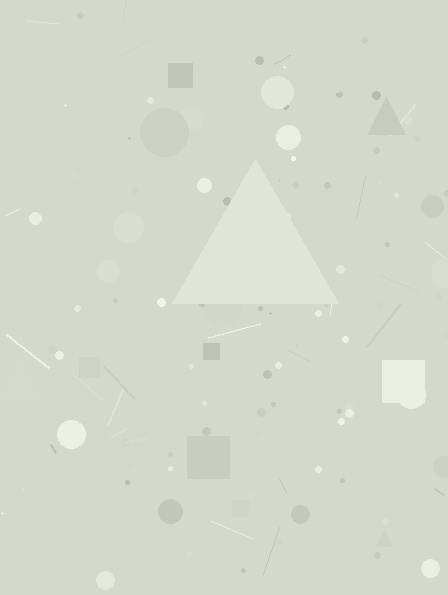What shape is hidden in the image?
A triangle is hidden in the image.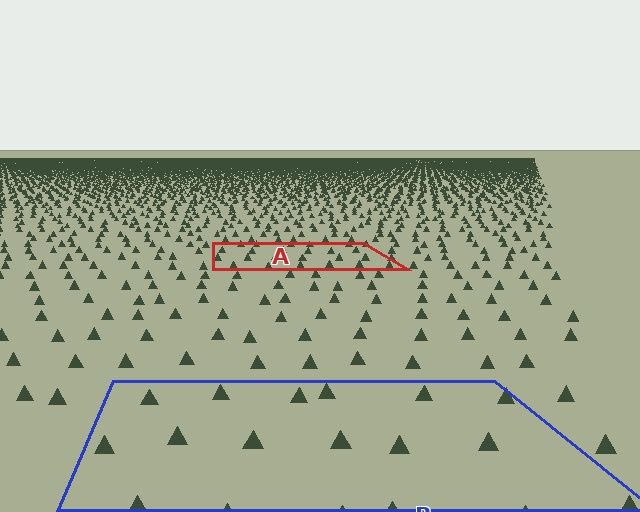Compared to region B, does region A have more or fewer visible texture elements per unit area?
Region A has more texture elements per unit area — they are packed more densely because it is farther away.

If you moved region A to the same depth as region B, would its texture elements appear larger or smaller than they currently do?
They would appear larger. At a closer depth, the same texture elements are projected at a bigger on-screen size.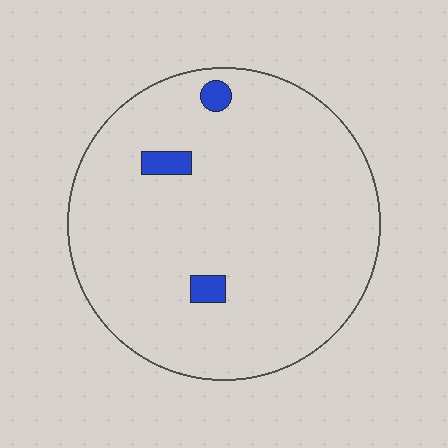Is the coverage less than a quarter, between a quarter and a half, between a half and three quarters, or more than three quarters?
Less than a quarter.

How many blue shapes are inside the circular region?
3.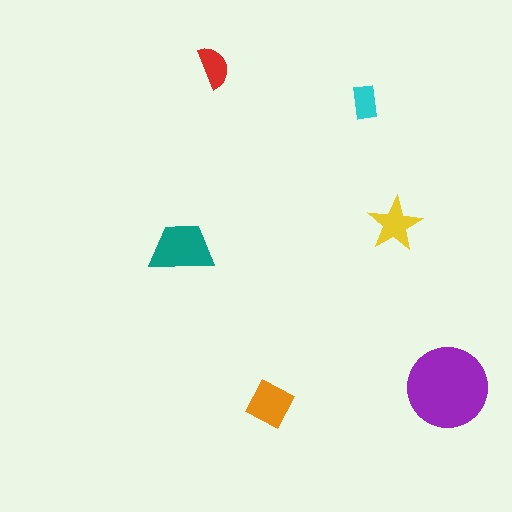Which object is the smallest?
The cyan rectangle.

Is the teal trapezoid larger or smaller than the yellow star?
Larger.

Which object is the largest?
The purple circle.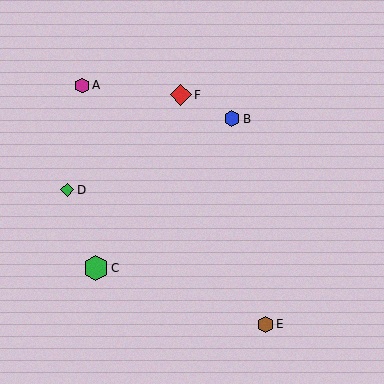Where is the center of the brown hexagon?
The center of the brown hexagon is at (266, 324).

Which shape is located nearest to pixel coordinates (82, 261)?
The green hexagon (labeled C) at (96, 268) is nearest to that location.